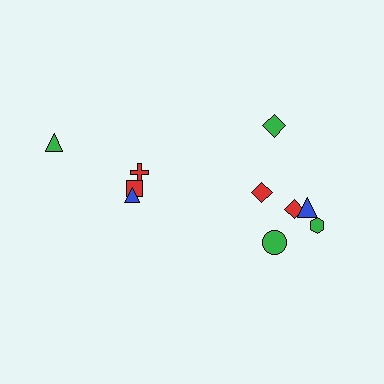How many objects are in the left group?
There are 4 objects.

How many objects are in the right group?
There are 6 objects.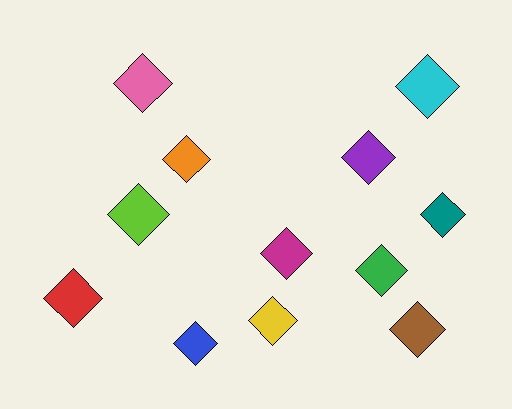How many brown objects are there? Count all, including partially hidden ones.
There is 1 brown object.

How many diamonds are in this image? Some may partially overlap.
There are 12 diamonds.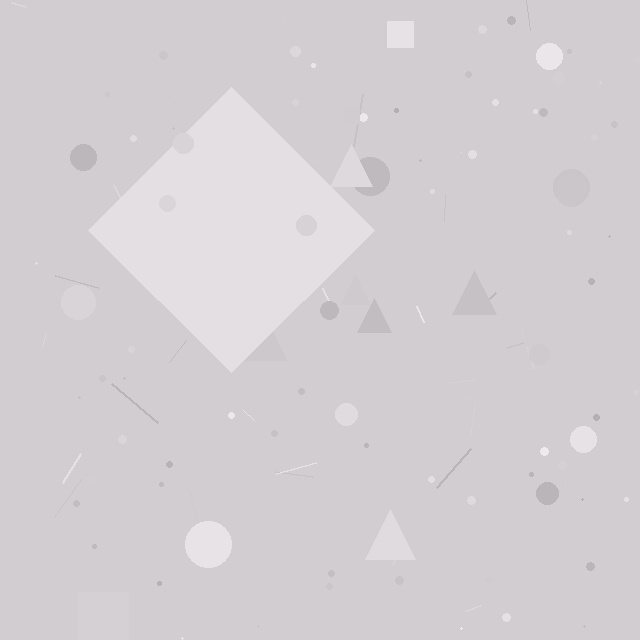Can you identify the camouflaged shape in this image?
The camouflaged shape is a diamond.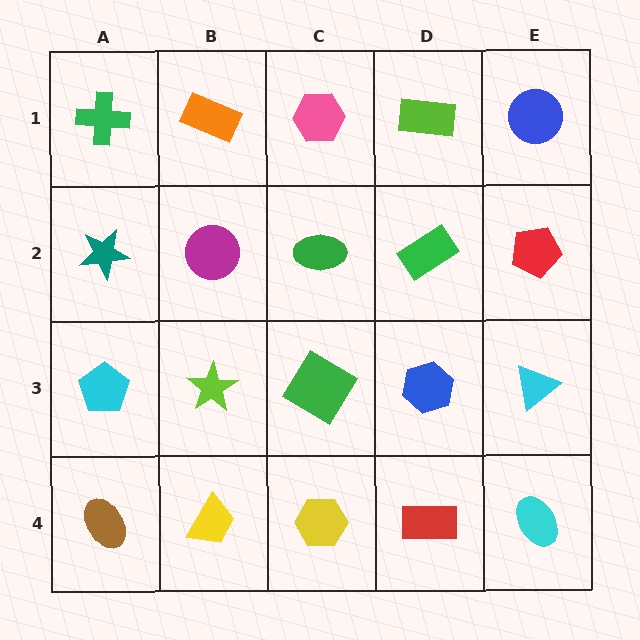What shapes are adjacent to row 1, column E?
A red pentagon (row 2, column E), a lime rectangle (row 1, column D).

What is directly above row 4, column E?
A cyan triangle.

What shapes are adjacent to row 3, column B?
A magenta circle (row 2, column B), a yellow trapezoid (row 4, column B), a cyan pentagon (row 3, column A), a green diamond (row 3, column C).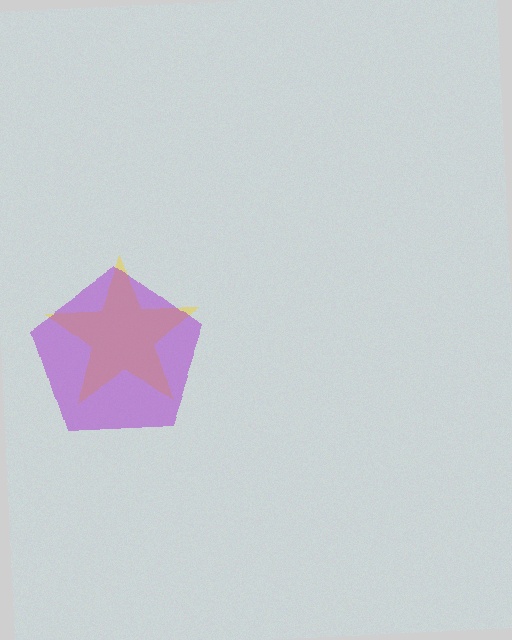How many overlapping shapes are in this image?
There are 2 overlapping shapes in the image.